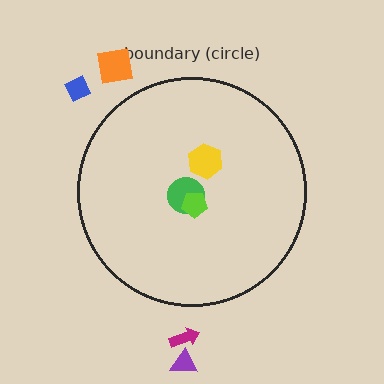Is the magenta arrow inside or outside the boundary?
Outside.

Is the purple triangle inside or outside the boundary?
Outside.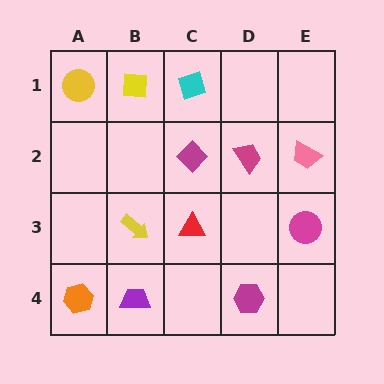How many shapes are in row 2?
3 shapes.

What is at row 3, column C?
A red triangle.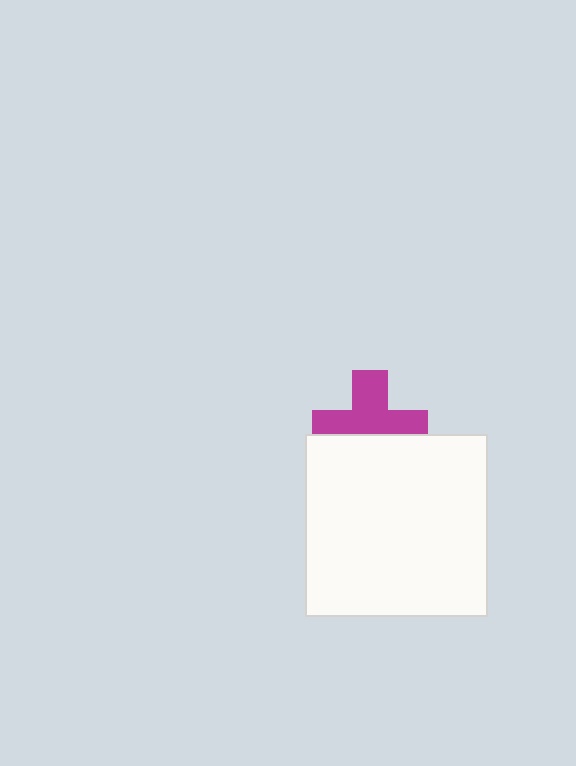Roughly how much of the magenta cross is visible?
About half of it is visible (roughly 60%).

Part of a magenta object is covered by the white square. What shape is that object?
It is a cross.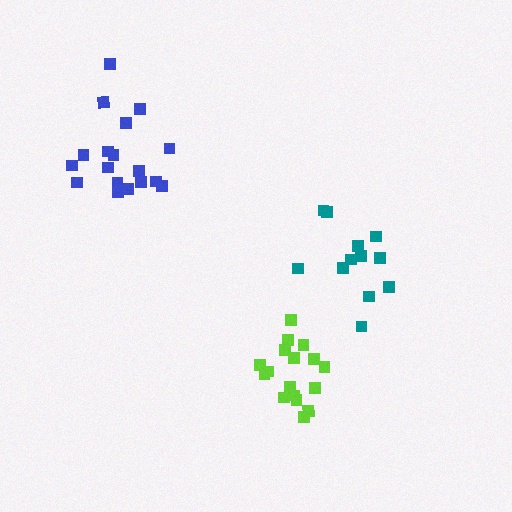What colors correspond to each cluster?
The clusters are colored: lime, teal, blue.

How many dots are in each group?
Group 1: 17 dots, Group 2: 12 dots, Group 3: 18 dots (47 total).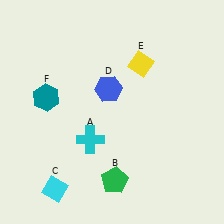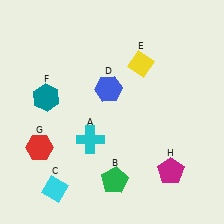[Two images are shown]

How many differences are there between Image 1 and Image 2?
There are 2 differences between the two images.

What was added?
A red hexagon (G), a magenta pentagon (H) were added in Image 2.